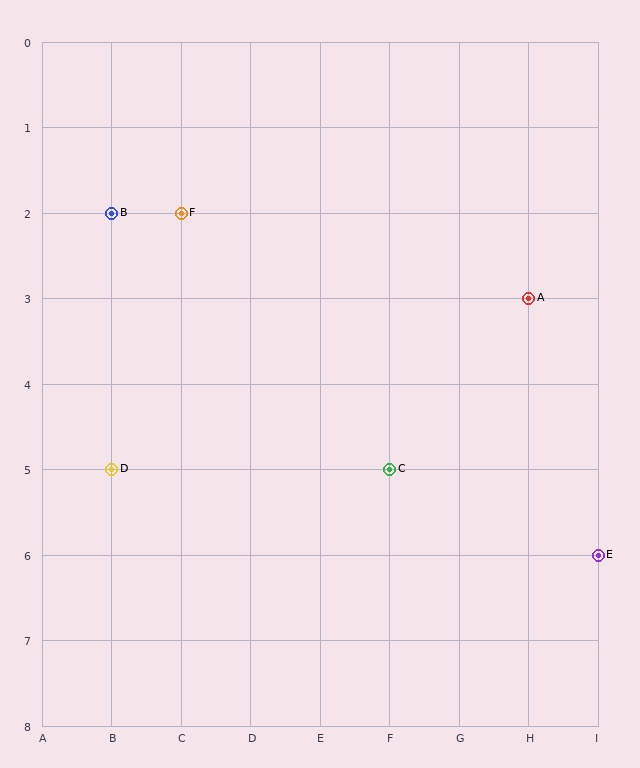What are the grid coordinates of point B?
Point B is at grid coordinates (B, 2).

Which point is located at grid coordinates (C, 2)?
Point F is at (C, 2).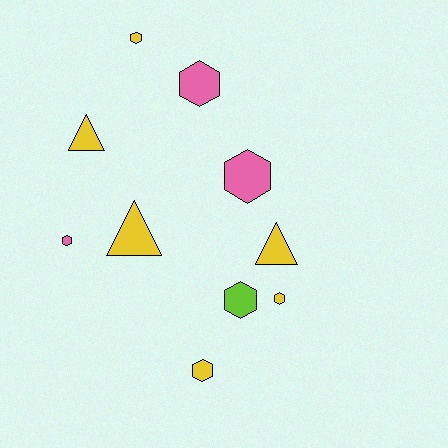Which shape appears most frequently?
Hexagon, with 7 objects.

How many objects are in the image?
There are 10 objects.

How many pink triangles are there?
There are no pink triangles.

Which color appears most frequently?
Yellow, with 6 objects.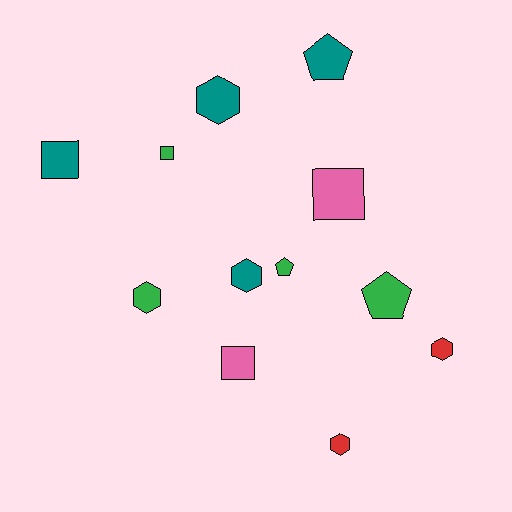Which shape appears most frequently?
Hexagon, with 5 objects.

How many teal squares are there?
There is 1 teal square.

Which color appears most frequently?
Teal, with 4 objects.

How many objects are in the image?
There are 12 objects.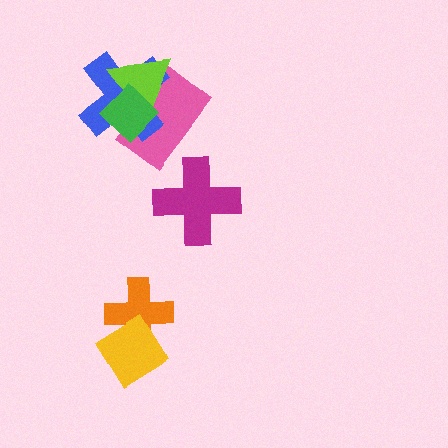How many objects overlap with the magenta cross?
0 objects overlap with the magenta cross.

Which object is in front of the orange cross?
The yellow diamond is in front of the orange cross.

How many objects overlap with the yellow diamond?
1 object overlaps with the yellow diamond.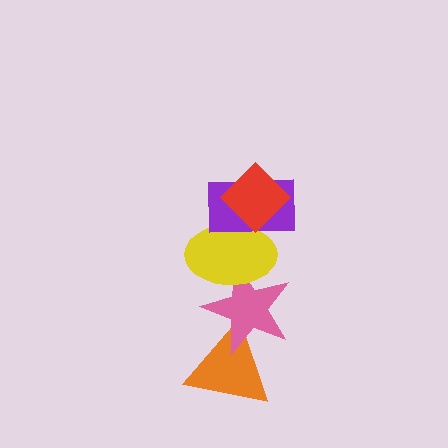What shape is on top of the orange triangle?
The pink star is on top of the orange triangle.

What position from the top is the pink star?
The pink star is 4th from the top.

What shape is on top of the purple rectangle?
The red diamond is on top of the purple rectangle.